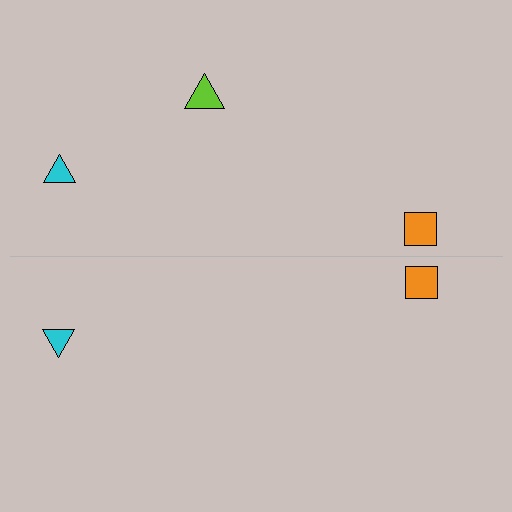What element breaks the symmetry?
A lime triangle is missing from the bottom side.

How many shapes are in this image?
There are 5 shapes in this image.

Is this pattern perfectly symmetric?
No, the pattern is not perfectly symmetric. A lime triangle is missing from the bottom side.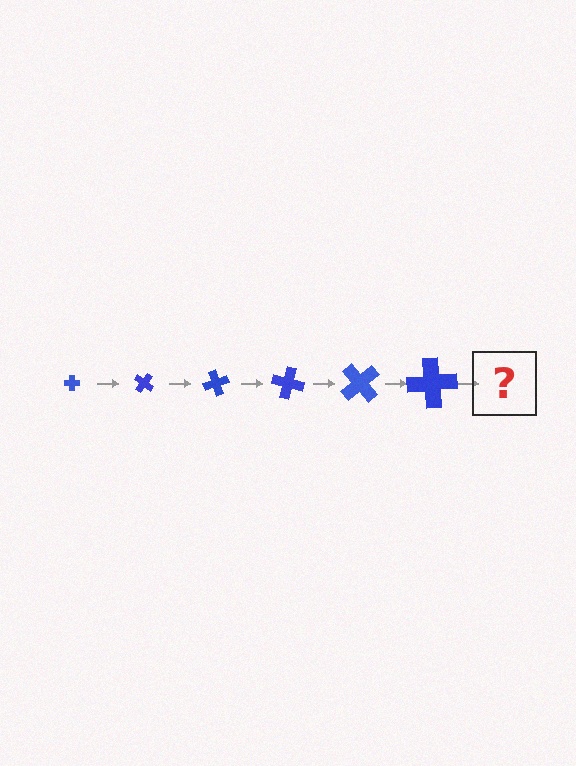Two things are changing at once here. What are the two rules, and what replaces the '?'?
The two rules are that the cross grows larger each step and it rotates 35 degrees each step. The '?' should be a cross, larger than the previous one and rotated 210 degrees from the start.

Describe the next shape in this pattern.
It should be a cross, larger than the previous one and rotated 210 degrees from the start.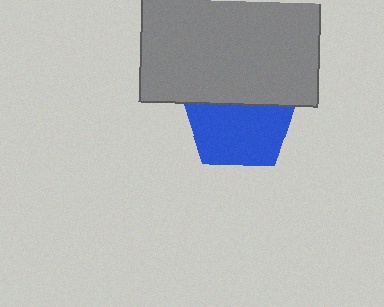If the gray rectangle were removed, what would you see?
You would see the complete blue pentagon.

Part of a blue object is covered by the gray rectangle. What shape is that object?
It is a pentagon.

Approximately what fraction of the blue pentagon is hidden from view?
Roughly 38% of the blue pentagon is hidden behind the gray rectangle.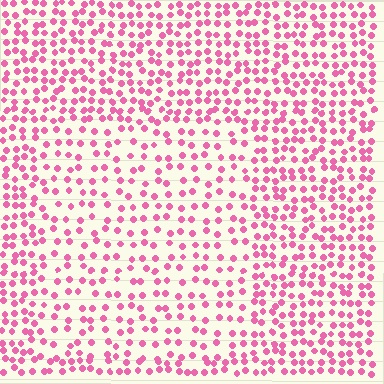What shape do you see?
I see a rectangle.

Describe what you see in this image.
The image contains small pink elements arranged at two different densities. A rectangle-shaped region is visible where the elements are less densely packed than the surrounding area.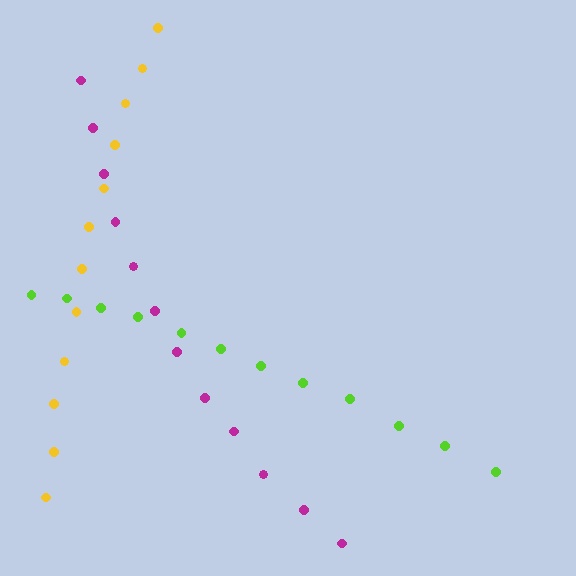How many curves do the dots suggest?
There are 3 distinct paths.